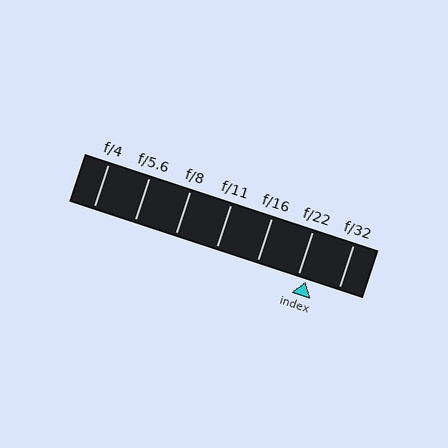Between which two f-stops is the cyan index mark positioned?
The index mark is between f/22 and f/32.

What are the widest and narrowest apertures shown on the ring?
The widest aperture shown is f/4 and the narrowest is f/32.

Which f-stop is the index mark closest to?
The index mark is closest to f/22.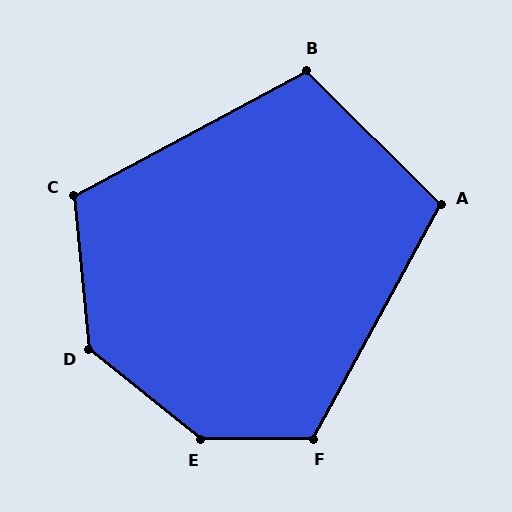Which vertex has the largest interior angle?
E, at approximately 141 degrees.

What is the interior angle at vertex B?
Approximately 107 degrees (obtuse).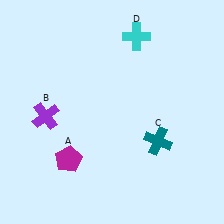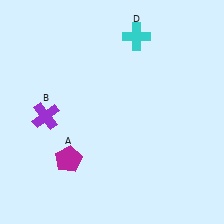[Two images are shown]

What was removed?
The teal cross (C) was removed in Image 2.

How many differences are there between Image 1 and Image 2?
There is 1 difference between the two images.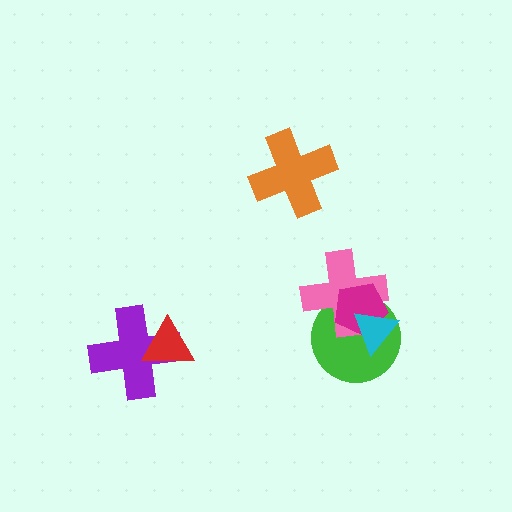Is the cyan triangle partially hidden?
No, no other shape covers it.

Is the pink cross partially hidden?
Yes, it is partially covered by another shape.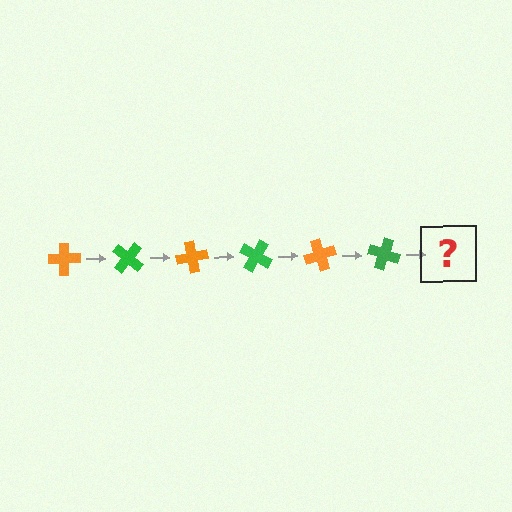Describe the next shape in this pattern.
It should be an orange cross, rotated 240 degrees from the start.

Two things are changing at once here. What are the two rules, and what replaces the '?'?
The two rules are that it rotates 40 degrees each step and the color cycles through orange and green. The '?' should be an orange cross, rotated 240 degrees from the start.